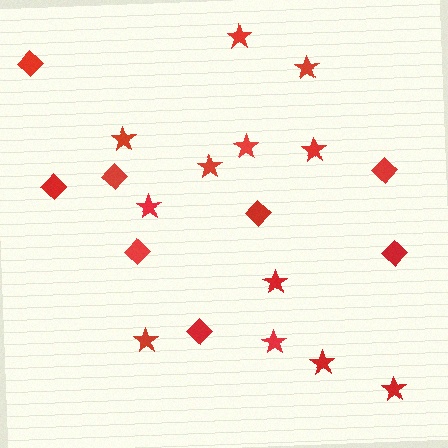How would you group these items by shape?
There are 2 groups: one group of diamonds (8) and one group of stars (12).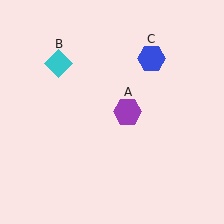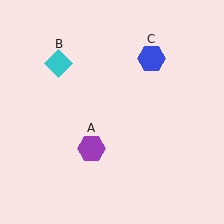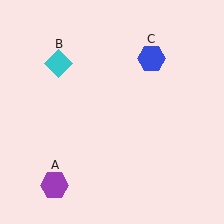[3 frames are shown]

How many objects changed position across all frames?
1 object changed position: purple hexagon (object A).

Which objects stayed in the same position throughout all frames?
Cyan diamond (object B) and blue hexagon (object C) remained stationary.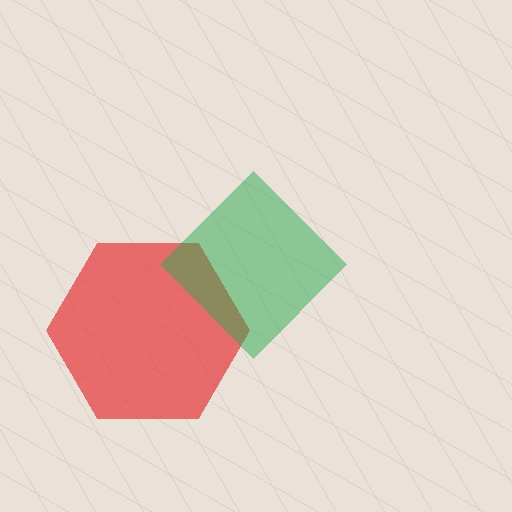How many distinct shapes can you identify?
There are 2 distinct shapes: a red hexagon, a green diamond.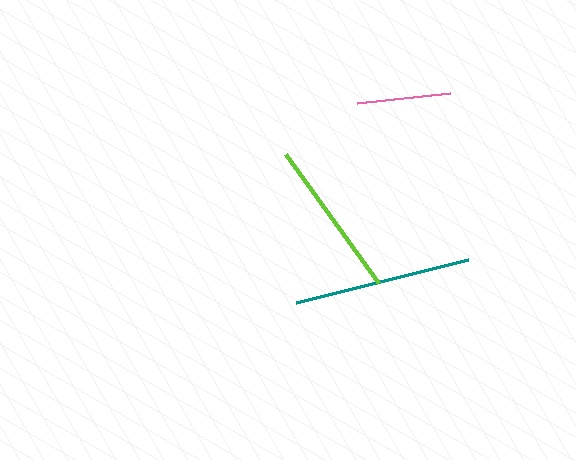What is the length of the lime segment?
The lime segment is approximately 159 pixels long.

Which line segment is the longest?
The teal line is the longest at approximately 177 pixels.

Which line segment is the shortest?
The pink line is the shortest at approximately 94 pixels.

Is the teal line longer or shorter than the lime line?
The teal line is longer than the lime line.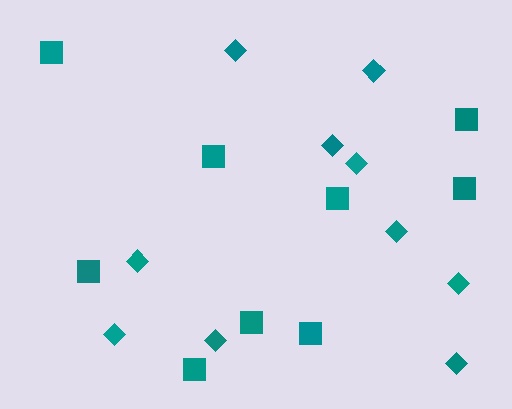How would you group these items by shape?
There are 2 groups: one group of diamonds (10) and one group of squares (9).